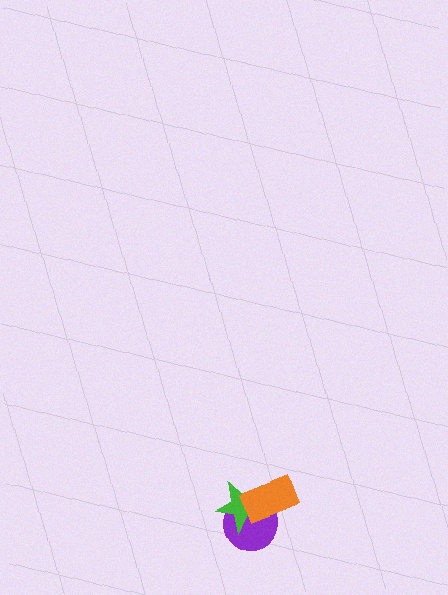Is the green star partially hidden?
Yes, it is partially covered by another shape.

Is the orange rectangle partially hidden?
No, no other shape covers it.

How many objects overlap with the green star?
2 objects overlap with the green star.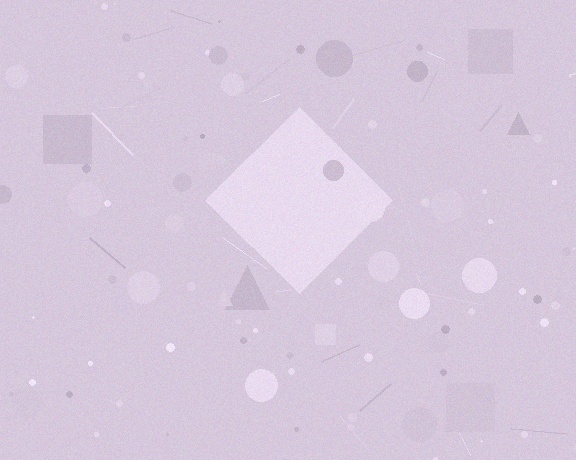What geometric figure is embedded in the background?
A diamond is embedded in the background.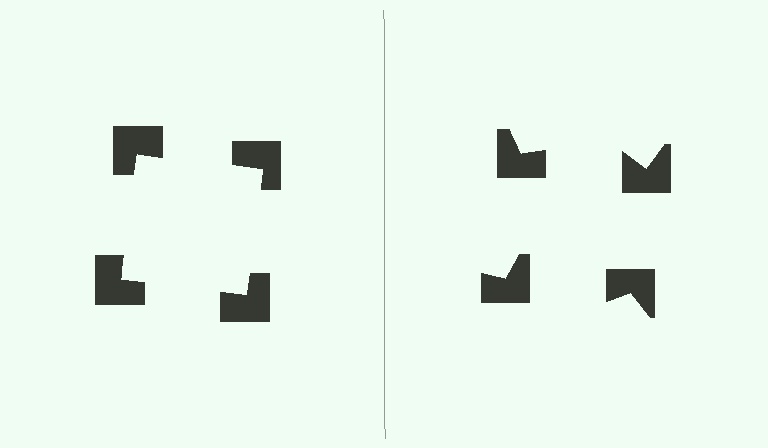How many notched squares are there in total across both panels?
8 — 4 on each side.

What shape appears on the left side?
An illusory square.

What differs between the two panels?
The notched squares are positioned identically on both sides; only the wedge orientations differ. On the left they align to a square; on the right they are misaligned.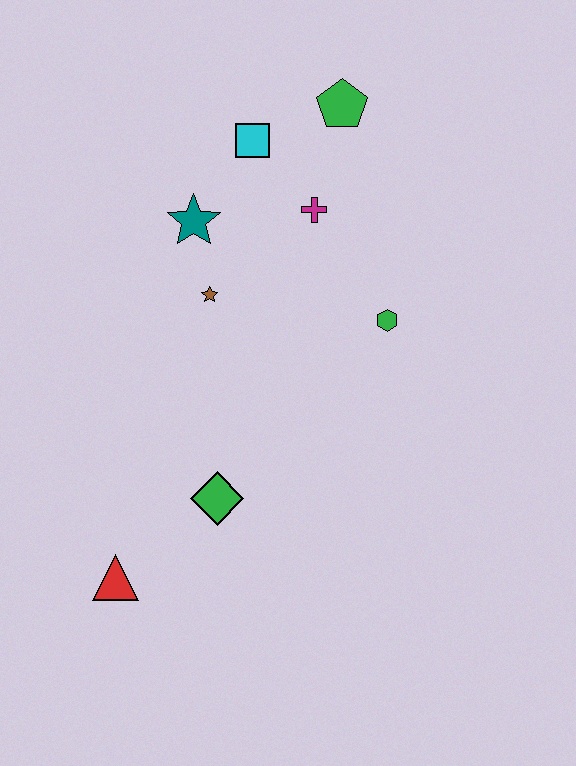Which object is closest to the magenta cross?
The cyan square is closest to the magenta cross.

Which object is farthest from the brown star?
The red triangle is farthest from the brown star.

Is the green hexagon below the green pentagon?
Yes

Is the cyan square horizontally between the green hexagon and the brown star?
Yes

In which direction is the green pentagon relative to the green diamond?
The green pentagon is above the green diamond.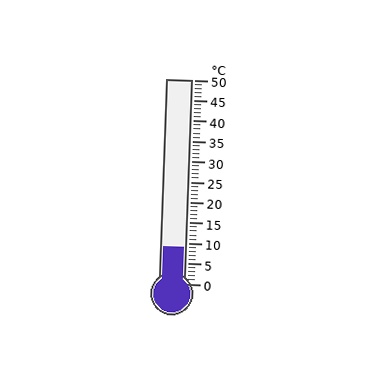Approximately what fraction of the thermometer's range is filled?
The thermometer is filled to approximately 20% of its range.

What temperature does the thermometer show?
The thermometer shows approximately 9°C.